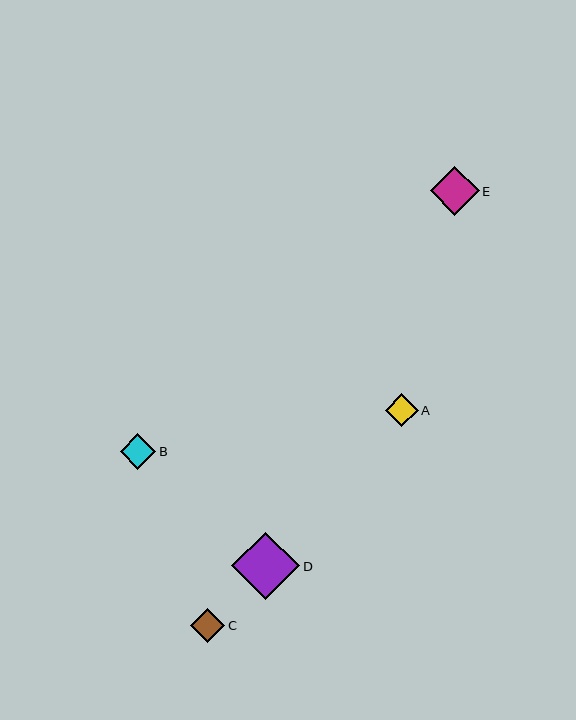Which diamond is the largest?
Diamond D is the largest with a size of approximately 68 pixels.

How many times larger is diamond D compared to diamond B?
Diamond D is approximately 1.9 times the size of diamond B.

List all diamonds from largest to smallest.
From largest to smallest: D, E, B, C, A.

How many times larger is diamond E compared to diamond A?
Diamond E is approximately 1.5 times the size of diamond A.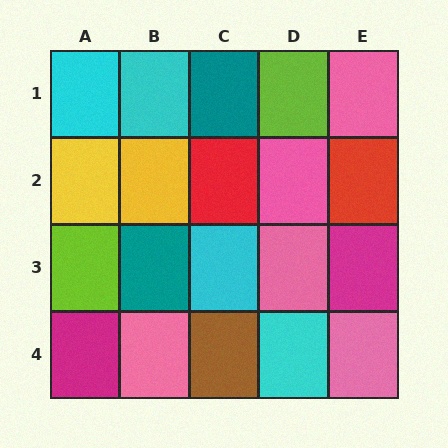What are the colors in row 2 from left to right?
Yellow, yellow, red, pink, red.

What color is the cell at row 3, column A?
Lime.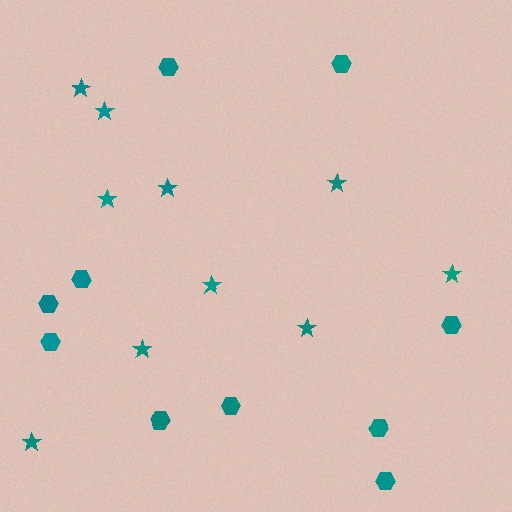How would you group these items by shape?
There are 2 groups: one group of hexagons (10) and one group of stars (10).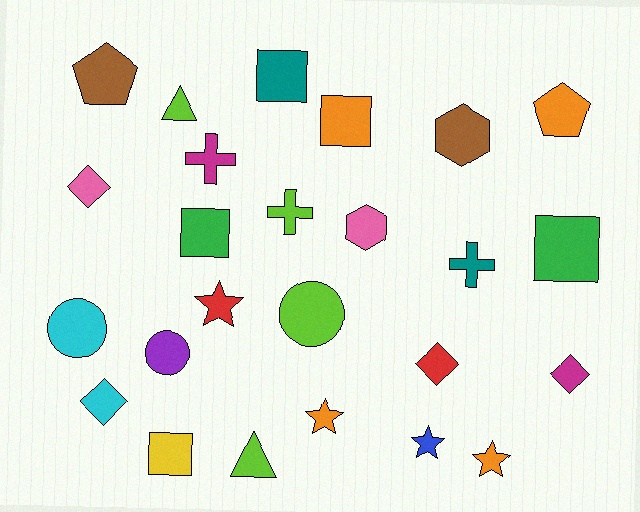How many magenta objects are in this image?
There are 2 magenta objects.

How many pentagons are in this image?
There are 2 pentagons.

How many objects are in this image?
There are 25 objects.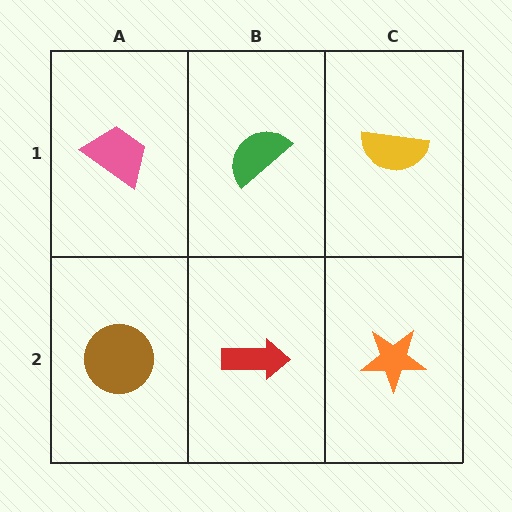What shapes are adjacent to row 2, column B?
A green semicircle (row 1, column B), a brown circle (row 2, column A), an orange star (row 2, column C).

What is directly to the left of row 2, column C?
A red arrow.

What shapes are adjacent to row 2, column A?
A pink trapezoid (row 1, column A), a red arrow (row 2, column B).